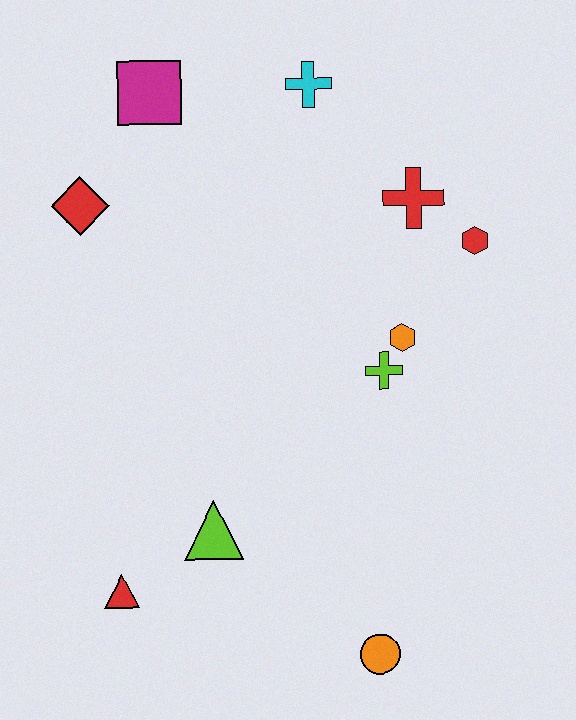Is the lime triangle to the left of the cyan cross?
Yes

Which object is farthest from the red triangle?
The cyan cross is farthest from the red triangle.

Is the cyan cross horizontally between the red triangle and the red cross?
Yes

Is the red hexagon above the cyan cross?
No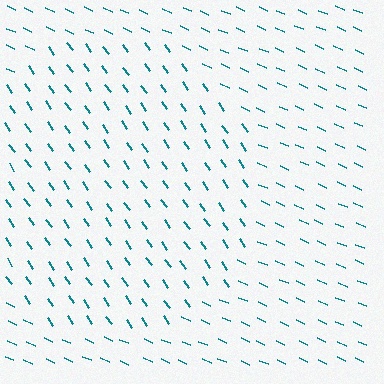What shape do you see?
I see a circle.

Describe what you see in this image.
The image is filled with small teal line segments. A circle region in the image has lines oriented differently from the surrounding lines, creating a visible texture boundary.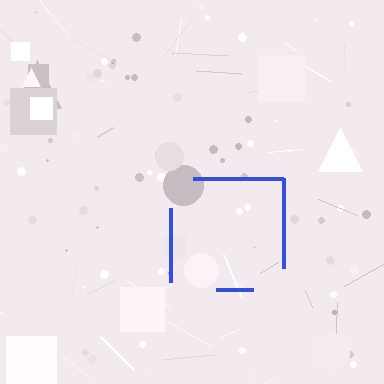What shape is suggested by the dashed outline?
The dashed outline suggests a square.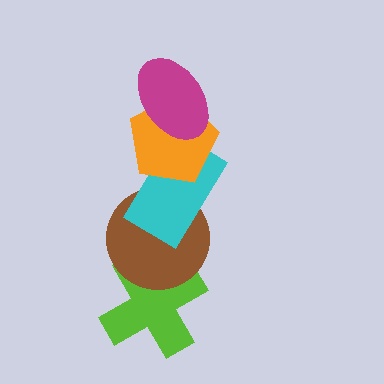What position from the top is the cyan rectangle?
The cyan rectangle is 3rd from the top.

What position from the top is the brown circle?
The brown circle is 4th from the top.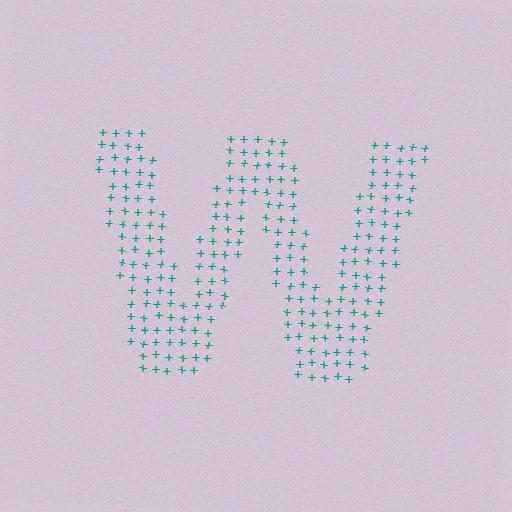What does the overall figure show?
The overall figure shows the letter W.